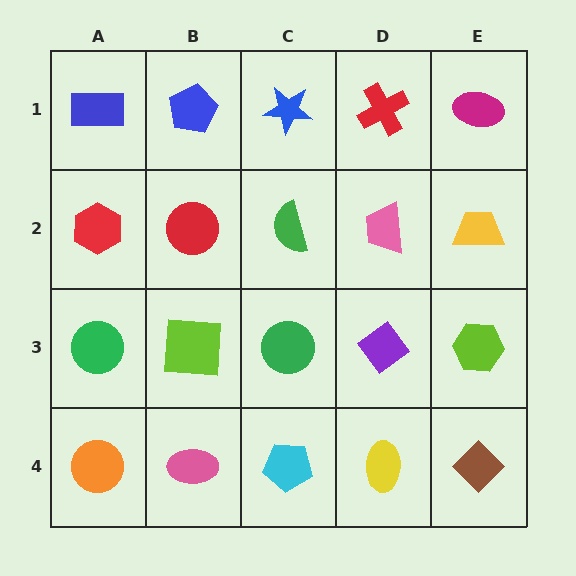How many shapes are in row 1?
5 shapes.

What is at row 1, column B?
A blue pentagon.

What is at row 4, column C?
A cyan pentagon.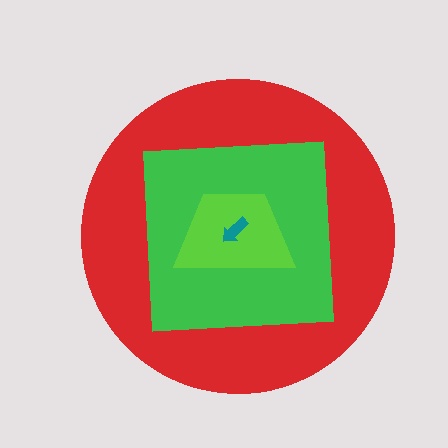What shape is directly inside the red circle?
The green square.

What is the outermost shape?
The red circle.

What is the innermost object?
The teal arrow.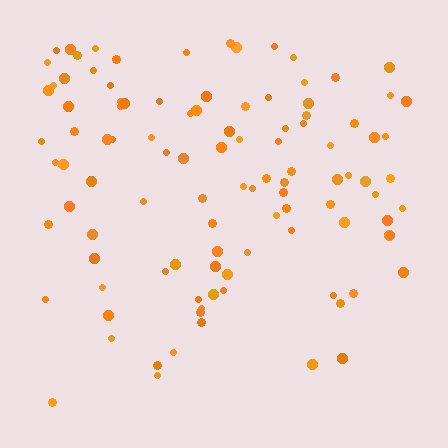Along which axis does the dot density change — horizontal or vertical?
Vertical.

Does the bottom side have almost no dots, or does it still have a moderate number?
Still a moderate number, just noticeably fewer than the top.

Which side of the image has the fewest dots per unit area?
The bottom.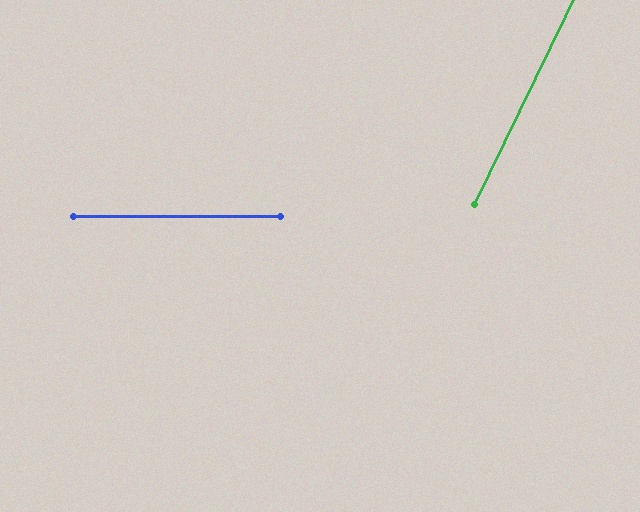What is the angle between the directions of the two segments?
Approximately 64 degrees.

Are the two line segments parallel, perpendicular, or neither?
Neither parallel nor perpendicular — they differ by about 64°.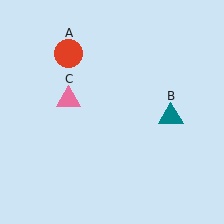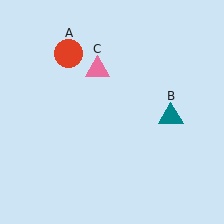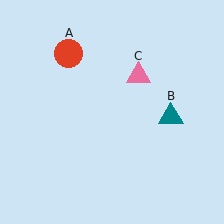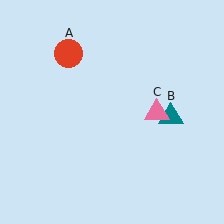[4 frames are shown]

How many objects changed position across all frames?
1 object changed position: pink triangle (object C).